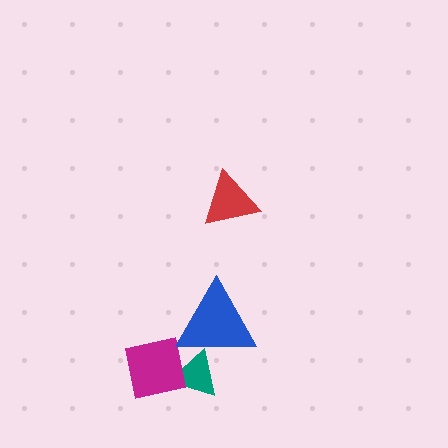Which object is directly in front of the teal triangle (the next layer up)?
The magenta square is directly in front of the teal triangle.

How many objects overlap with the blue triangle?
1 object overlaps with the blue triangle.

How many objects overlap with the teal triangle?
2 objects overlap with the teal triangle.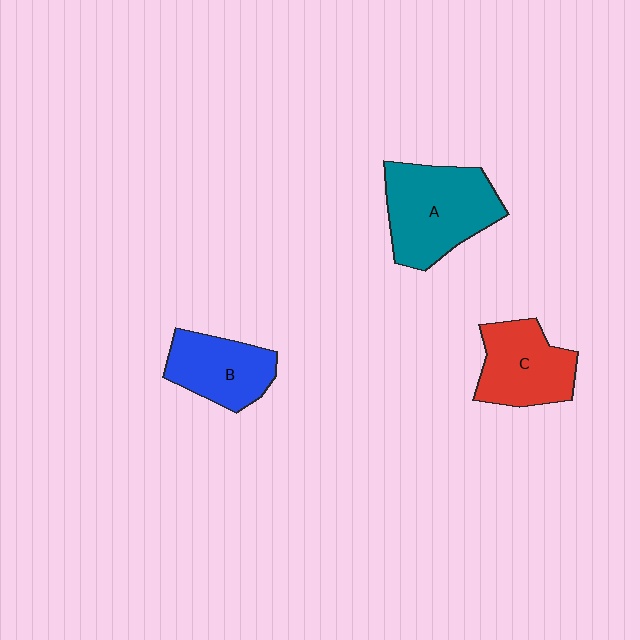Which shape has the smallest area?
Shape B (blue).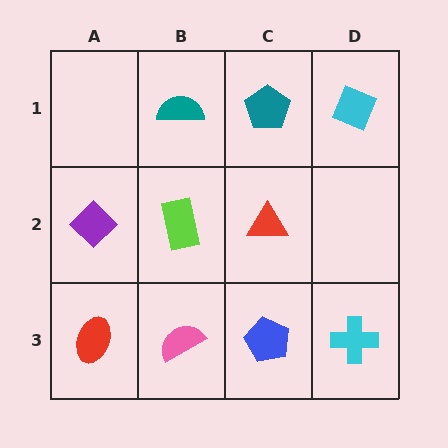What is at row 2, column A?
A purple diamond.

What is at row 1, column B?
A teal semicircle.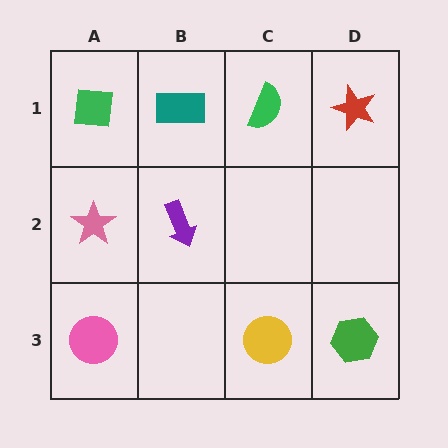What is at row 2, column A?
A pink star.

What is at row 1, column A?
A green square.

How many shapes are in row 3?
3 shapes.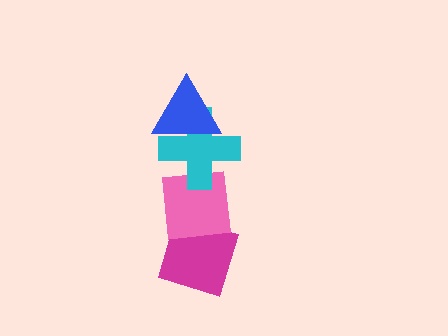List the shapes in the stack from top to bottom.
From top to bottom: the blue triangle, the cyan cross, the pink square, the magenta diamond.